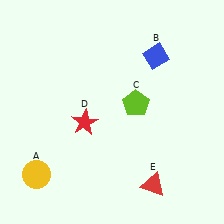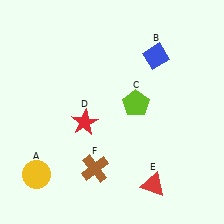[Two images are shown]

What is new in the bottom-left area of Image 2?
A brown cross (F) was added in the bottom-left area of Image 2.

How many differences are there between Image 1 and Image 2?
There is 1 difference between the two images.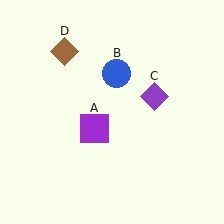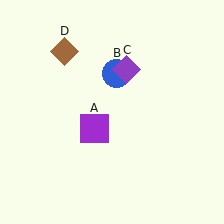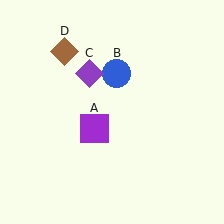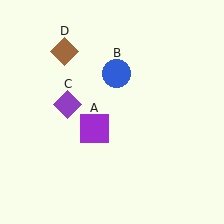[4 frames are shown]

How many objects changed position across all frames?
1 object changed position: purple diamond (object C).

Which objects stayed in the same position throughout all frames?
Purple square (object A) and blue circle (object B) and brown diamond (object D) remained stationary.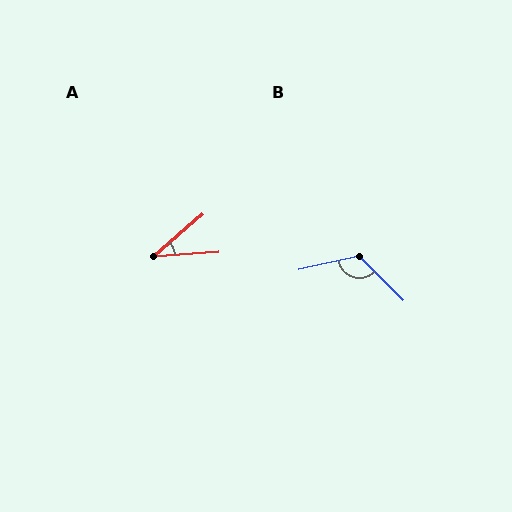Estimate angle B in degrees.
Approximately 122 degrees.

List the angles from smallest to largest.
A (36°), B (122°).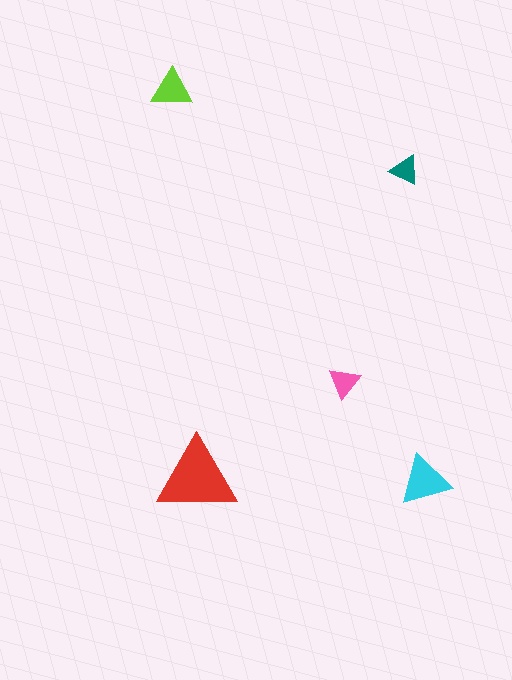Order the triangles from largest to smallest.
the red one, the cyan one, the lime one, the pink one, the teal one.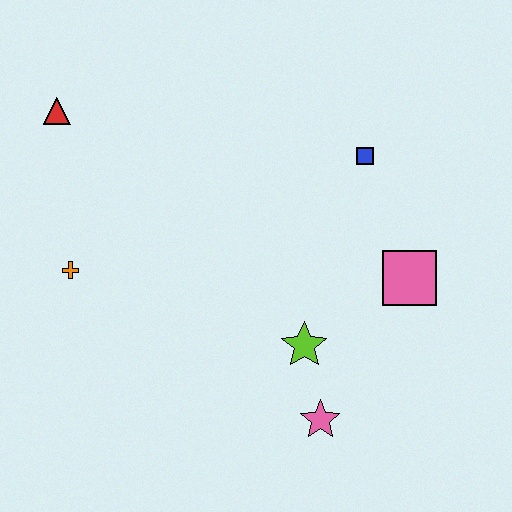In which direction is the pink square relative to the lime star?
The pink square is to the right of the lime star.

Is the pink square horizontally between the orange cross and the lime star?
No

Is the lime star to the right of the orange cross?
Yes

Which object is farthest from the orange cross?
The pink square is farthest from the orange cross.